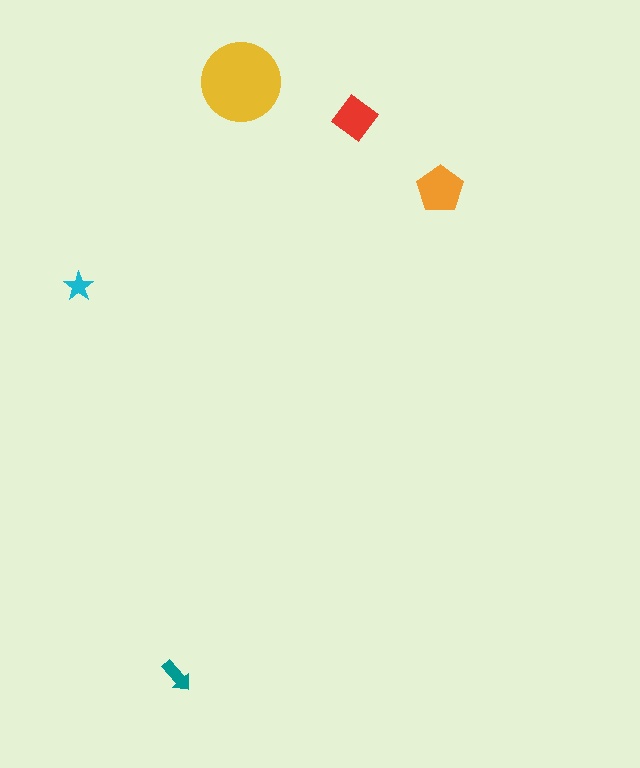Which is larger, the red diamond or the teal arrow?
The red diamond.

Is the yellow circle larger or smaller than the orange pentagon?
Larger.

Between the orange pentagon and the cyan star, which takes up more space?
The orange pentagon.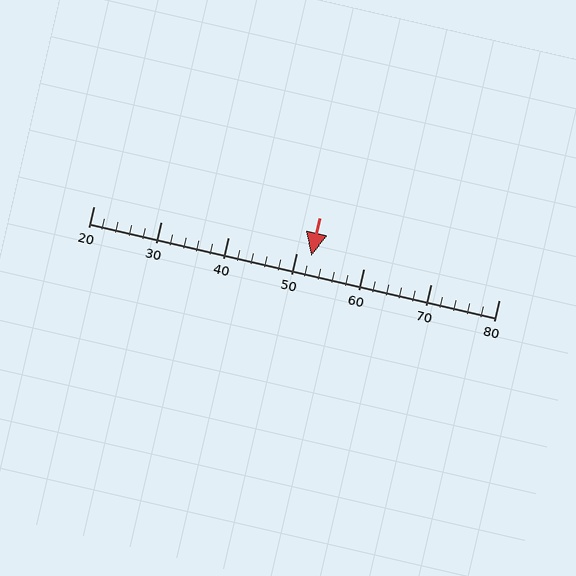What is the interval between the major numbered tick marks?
The major tick marks are spaced 10 units apart.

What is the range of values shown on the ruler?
The ruler shows values from 20 to 80.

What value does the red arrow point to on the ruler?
The red arrow points to approximately 52.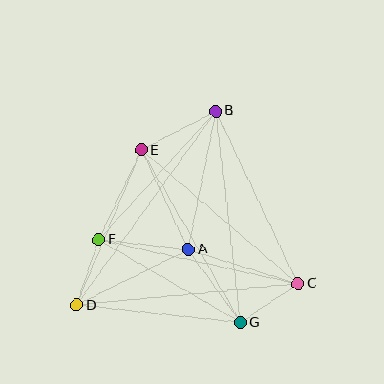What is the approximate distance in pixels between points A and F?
The distance between A and F is approximately 90 pixels.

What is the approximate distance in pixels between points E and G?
The distance between E and G is approximately 199 pixels.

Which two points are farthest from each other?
Points B and D are farthest from each other.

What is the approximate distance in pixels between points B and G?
The distance between B and G is approximately 213 pixels.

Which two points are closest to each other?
Points D and F are closest to each other.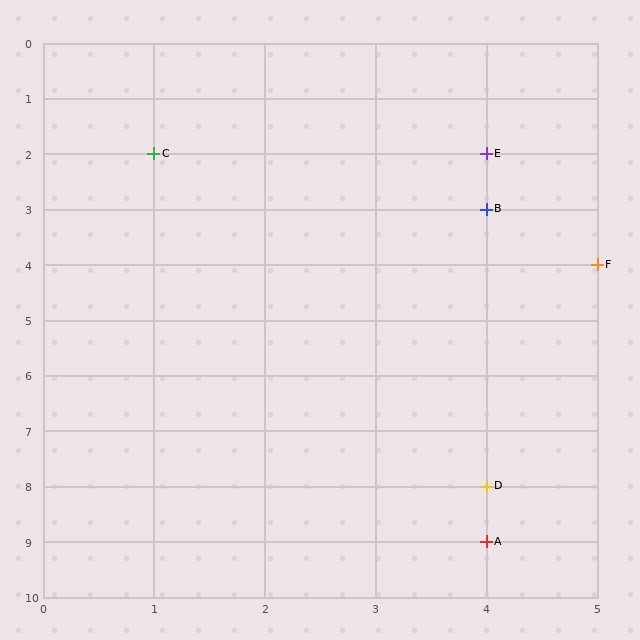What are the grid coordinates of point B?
Point B is at grid coordinates (4, 3).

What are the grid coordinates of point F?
Point F is at grid coordinates (5, 4).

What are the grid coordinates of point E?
Point E is at grid coordinates (4, 2).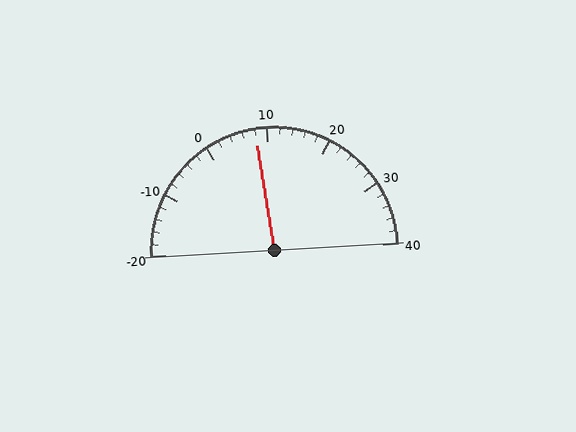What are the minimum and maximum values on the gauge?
The gauge ranges from -20 to 40.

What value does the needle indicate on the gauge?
The needle indicates approximately 8.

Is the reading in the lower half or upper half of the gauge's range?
The reading is in the lower half of the range (-20 to 40).